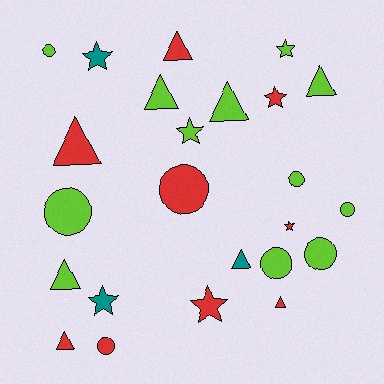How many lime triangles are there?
There are 4 lime triangles.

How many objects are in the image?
There are 24 objects.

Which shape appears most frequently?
Triangle, with 9 objects.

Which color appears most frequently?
Lime, with 12 objects.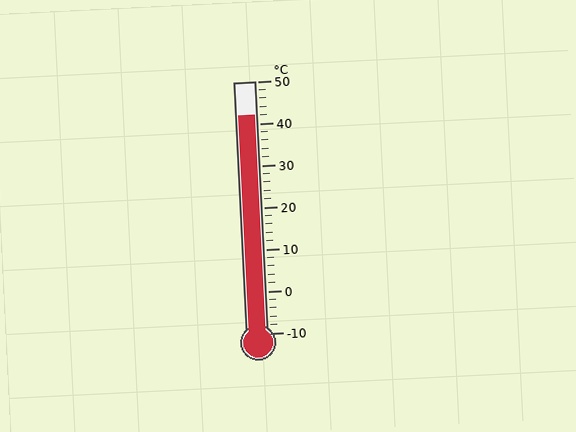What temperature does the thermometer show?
The thermometer shows approximately 42°C.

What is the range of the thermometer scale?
The thermometer scale ranges from -10°C to 50°C.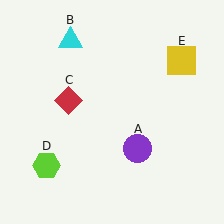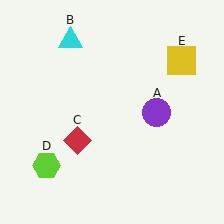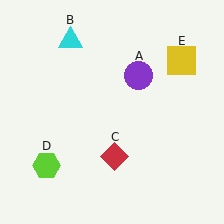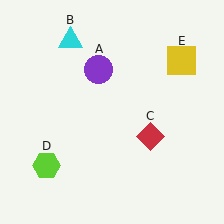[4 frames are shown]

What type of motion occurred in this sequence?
The purple circle (object A), red diamond (object C) rotated counterclockwise around the center of the scene.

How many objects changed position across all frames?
2 objects changed position: purple circle (object A), red diamond (object C).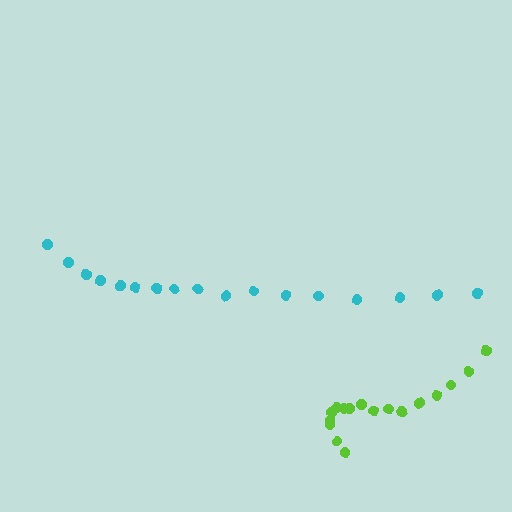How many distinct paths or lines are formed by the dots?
There are 2 distinct paths.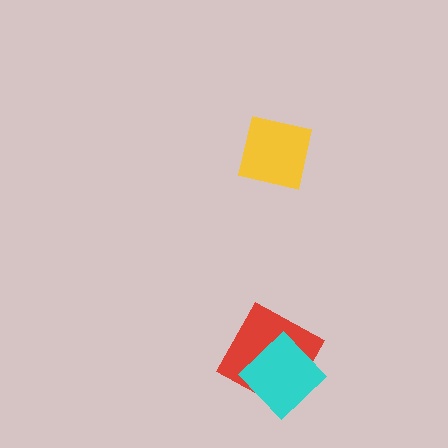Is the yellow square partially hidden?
No, no other shape covers it.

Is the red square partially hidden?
Yes, it is partially covered by another shape.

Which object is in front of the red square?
The cyan diamond is in front of the red square.